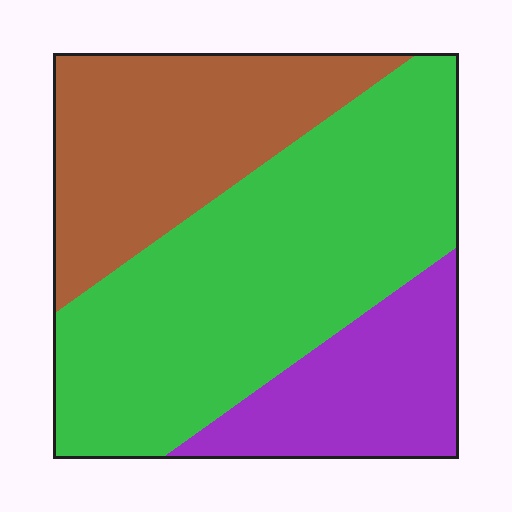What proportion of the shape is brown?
Brown takes up about one quarter (1/4) of the shape.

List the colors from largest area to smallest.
From largest to smallest: green, brown, purple.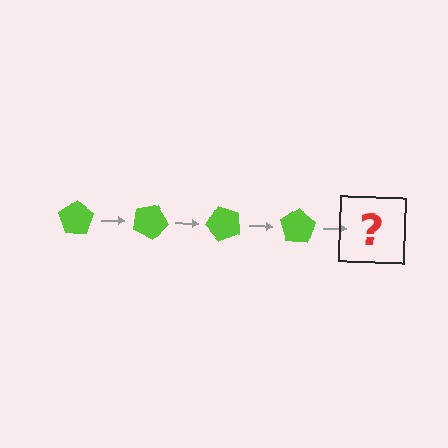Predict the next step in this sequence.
The next step is a lime pentagon rotated 100 degrees.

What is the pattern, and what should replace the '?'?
The pattern is that the pentagon rotates 25 degrees each step. The '?' should be a lime pentagon rotated 100 degrees.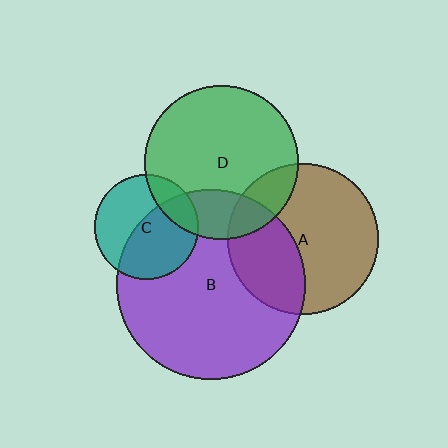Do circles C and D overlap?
Yes.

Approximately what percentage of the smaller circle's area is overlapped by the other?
Approximately 20%.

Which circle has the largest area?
Circle B (purple).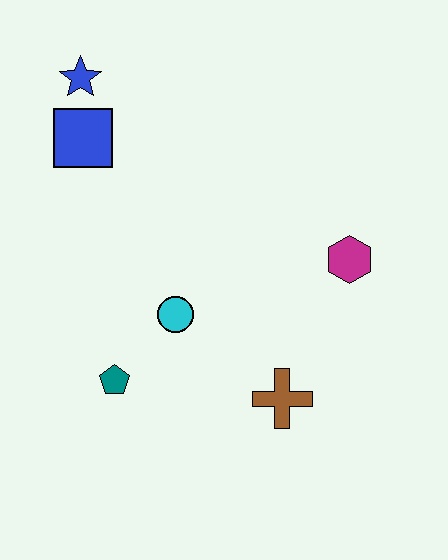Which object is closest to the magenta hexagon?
The brown cross is closest to the magenta hexagon.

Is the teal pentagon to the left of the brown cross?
Yes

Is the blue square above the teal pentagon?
Yes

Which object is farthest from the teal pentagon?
The blue star is farthest from the teal pentagon.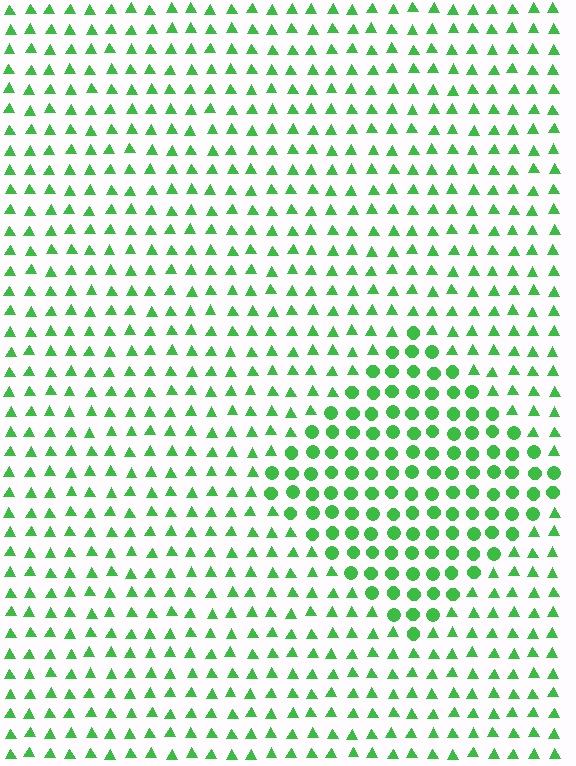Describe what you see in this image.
The image is filled with small green elements arranged in a uniform grid. A diamond-shaped region contains circles, while the surrounding area contains triangles. The boundary is defined purely by the change in element shape.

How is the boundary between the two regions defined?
The boundary is defined by a change in element shape: circles inside vs. triangles outside. All elements share the same color and spacing.